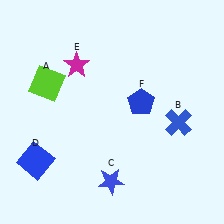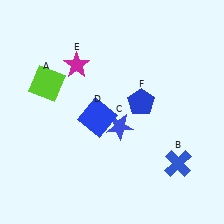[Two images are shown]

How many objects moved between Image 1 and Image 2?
3 objects moved between the two images.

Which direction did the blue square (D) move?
The blue square (D) moved right.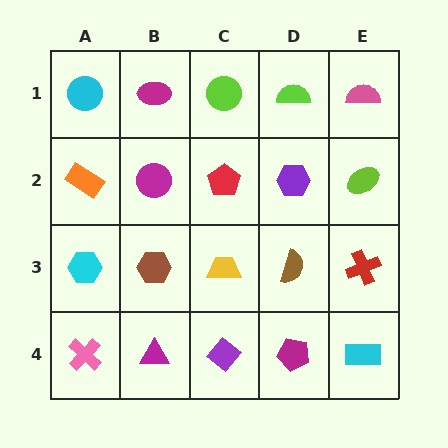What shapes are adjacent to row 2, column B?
A magenta ellipse (row 1, column B), a brown hexagon (row 3, column B), an orange rectangle (row 2, column A), a red pentagon (row 2, column C).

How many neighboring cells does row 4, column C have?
3.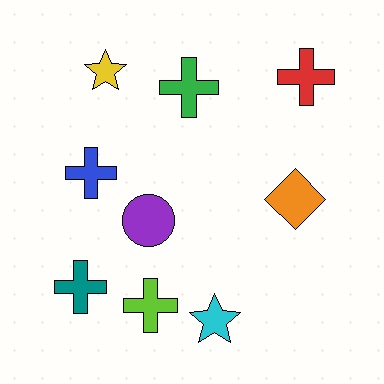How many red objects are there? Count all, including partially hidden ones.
There is 1 red object.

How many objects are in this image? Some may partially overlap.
There are 9 objects.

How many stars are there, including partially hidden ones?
There are 2 stars.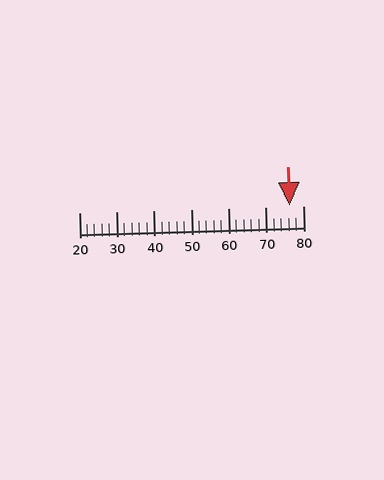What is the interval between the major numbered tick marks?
The major tick marks are spaced 10 units apart.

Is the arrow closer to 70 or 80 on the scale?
The arrow is closer to 80.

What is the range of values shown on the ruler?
The ruler shows values from 20 to 80.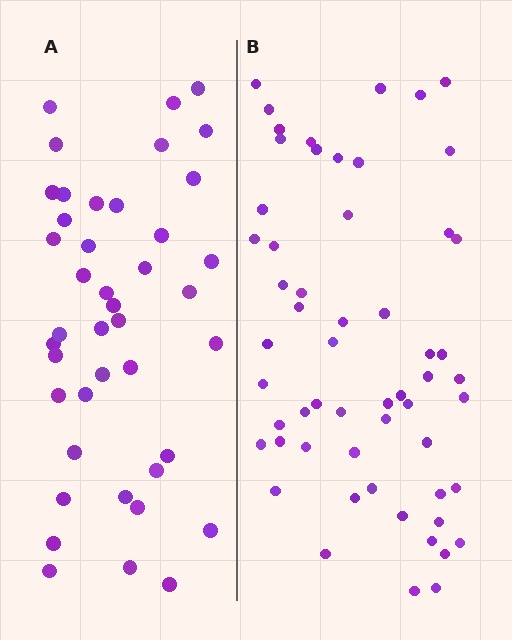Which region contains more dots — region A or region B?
Region B (the right region) has more dots.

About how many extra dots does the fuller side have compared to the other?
Region B has approximately 15 more dots than region A.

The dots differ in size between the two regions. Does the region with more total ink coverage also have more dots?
No. Region A has more total ink coverage because its dots are larger, but region B actually contains more individual dots. Total area can be misleading — the number of items is what matters here.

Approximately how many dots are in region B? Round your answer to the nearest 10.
About 60 dots. (The exact count is 57, which rounds to 60.)